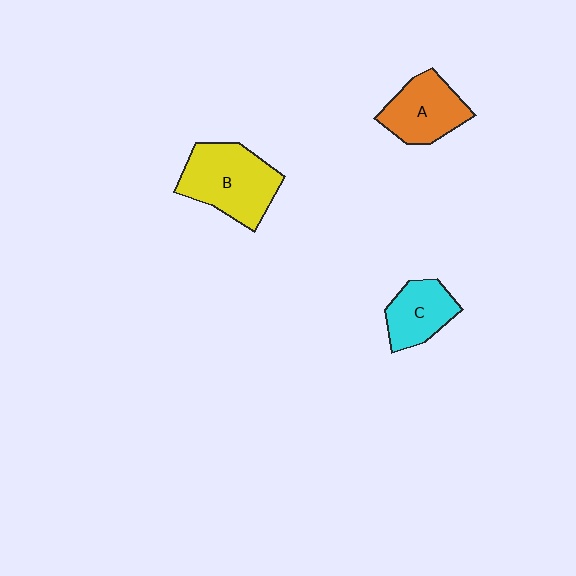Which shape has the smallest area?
Shape C (cyan).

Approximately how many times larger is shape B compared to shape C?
Approximately 1.6 times.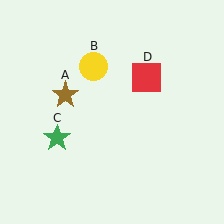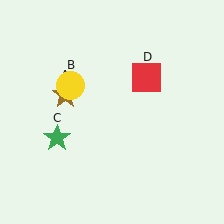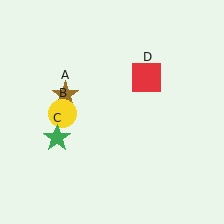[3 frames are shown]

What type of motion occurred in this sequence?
The yellow circle (object B) rotated counterclockwise around the center of the scene.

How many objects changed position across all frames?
1 object changed position: yellow circle (object B).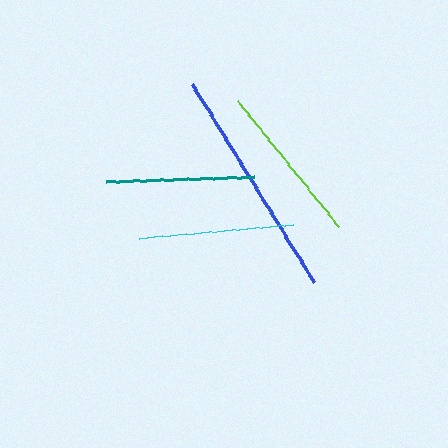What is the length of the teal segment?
The teal segment is approximately 148 pixels long.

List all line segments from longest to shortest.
From longest to shortest: blue, lime, cyan, teal.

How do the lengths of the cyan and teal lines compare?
The cyan and teal lines are approximately the same length.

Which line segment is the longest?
The blue line is the longest at approximately 232 pixels.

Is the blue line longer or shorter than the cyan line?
The blue line is longer than the cyan line.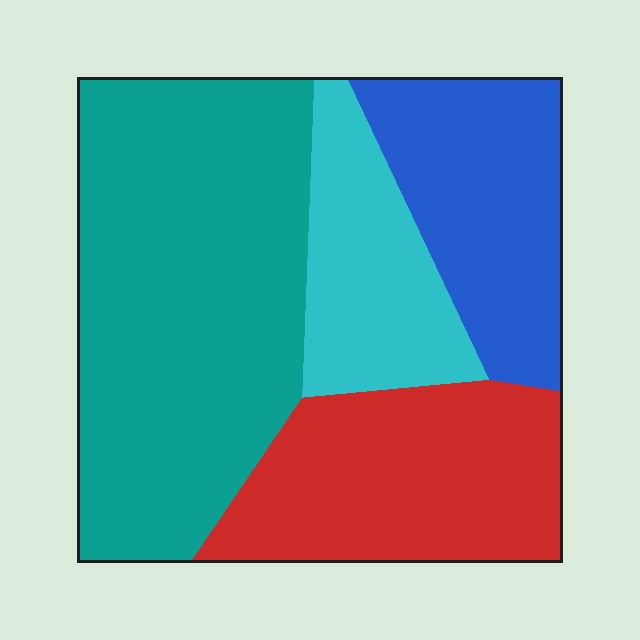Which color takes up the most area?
Teal, at roughly 45%.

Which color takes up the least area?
Cyan, at roughly 15%.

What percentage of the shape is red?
Red takes up about one quarter (1/4) of the shape.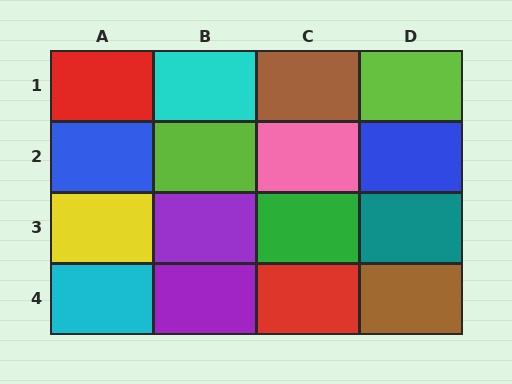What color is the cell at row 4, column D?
Brown.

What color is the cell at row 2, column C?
Pink.